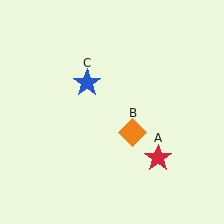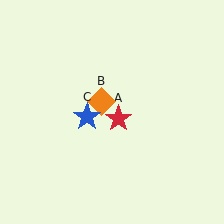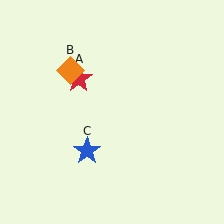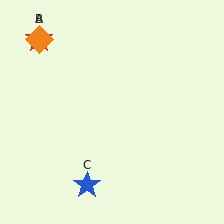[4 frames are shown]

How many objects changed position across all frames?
3 objects changed position: red star (object A), orange diamond (object B), blue star (object C).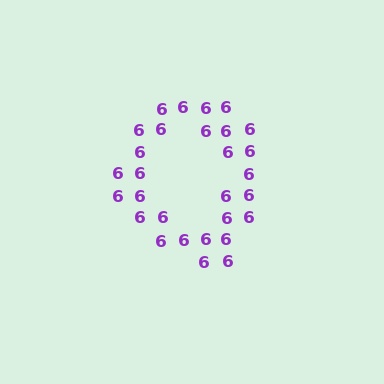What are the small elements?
The small elements are digit 6's.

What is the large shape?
The large shape is the letter Q.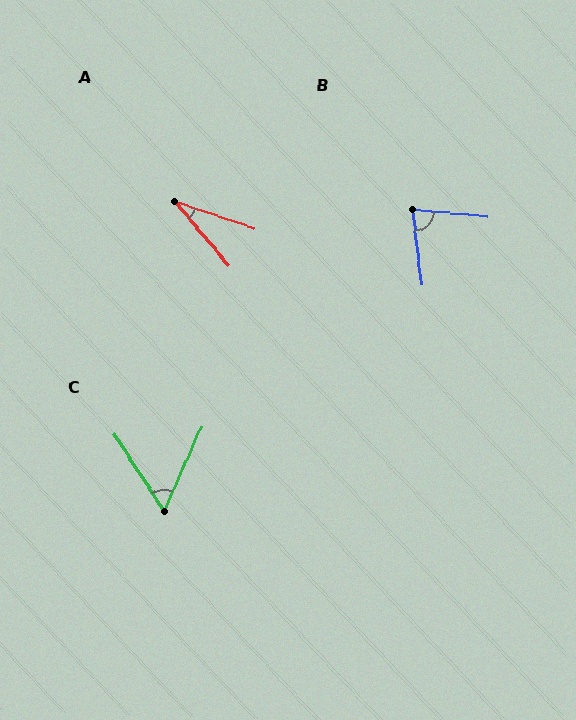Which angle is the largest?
B, at approximately 78 degrees.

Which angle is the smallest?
A, at approximately 31 degrees.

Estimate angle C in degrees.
Approximately 57 degrees.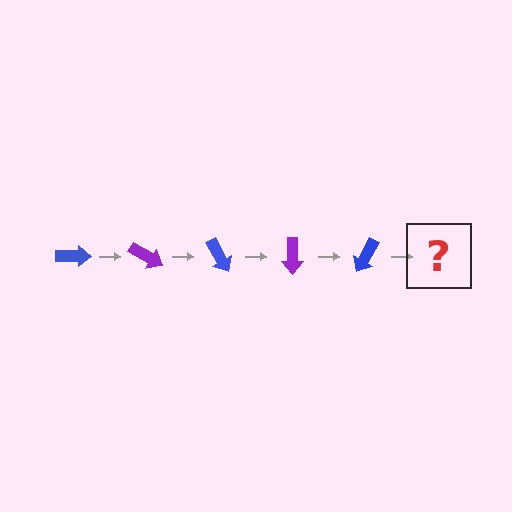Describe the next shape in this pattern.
It should be a purple arrow, rotated 150 degrees from the start.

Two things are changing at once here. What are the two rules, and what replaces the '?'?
The two rules are that it rotates 30 degrees each step and the color cycles through blue and purple. The '?' should be a purple arrow, rotated 150 degrees from the start.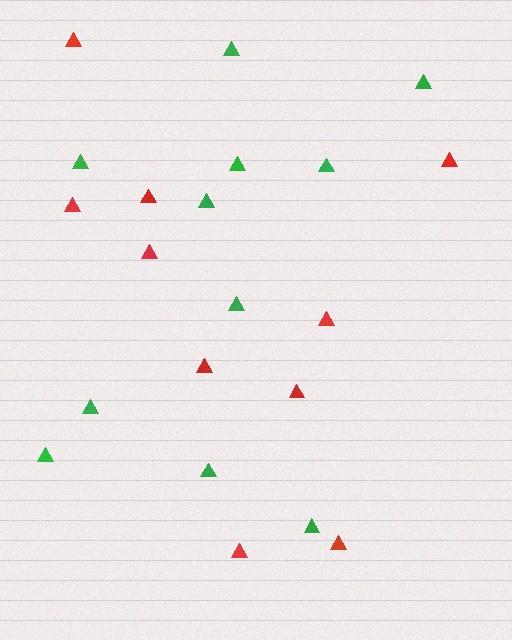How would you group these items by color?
There are 2 groups: one group of red triangles (10) and one group of green triangles (11).